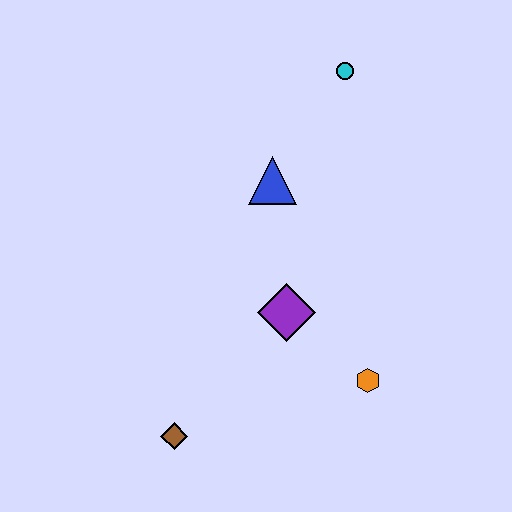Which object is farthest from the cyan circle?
The brown diamond is farthest from the cyan circle.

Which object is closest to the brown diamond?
The purple diamond is closest to the brown diamond.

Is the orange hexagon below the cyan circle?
Yes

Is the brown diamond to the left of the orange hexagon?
Yes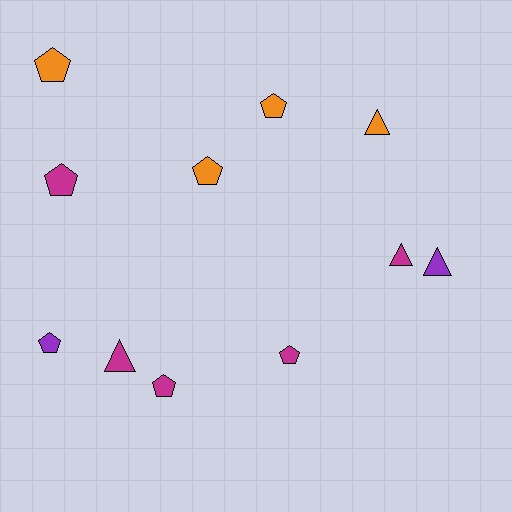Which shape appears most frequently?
Pentagon, with 7 objects.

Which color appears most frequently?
Magenta, with 5 objects.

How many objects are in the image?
There are 11 objects.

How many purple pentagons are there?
There is 1 purple pentagon.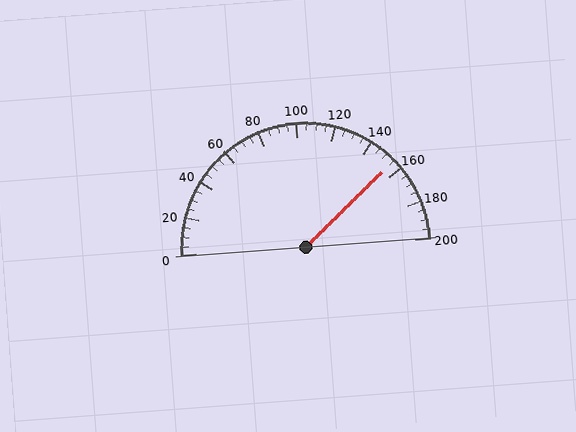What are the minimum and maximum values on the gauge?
The gauge ranges from 0 to 200.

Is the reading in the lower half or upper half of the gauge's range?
The reading is in the upper half of the range (0 to 200).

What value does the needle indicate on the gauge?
The needle indicates approximately 155.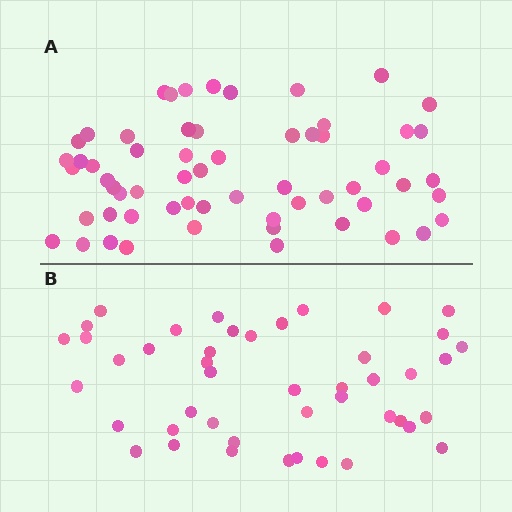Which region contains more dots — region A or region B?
Region A (the top region) has more dots.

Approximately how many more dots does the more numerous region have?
Region A has approximately 15 more dots than region B.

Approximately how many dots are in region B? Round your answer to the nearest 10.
About 40 dots. (The exact count is 45, which rounds to 40.)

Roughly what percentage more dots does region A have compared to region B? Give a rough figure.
About 35% more.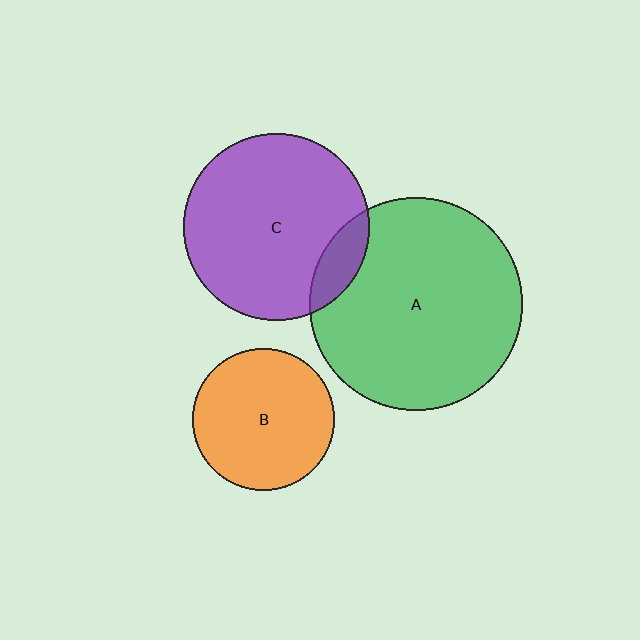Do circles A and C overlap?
Yes.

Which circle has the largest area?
Circle A (green).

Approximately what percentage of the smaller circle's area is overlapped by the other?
Approximately 10%.